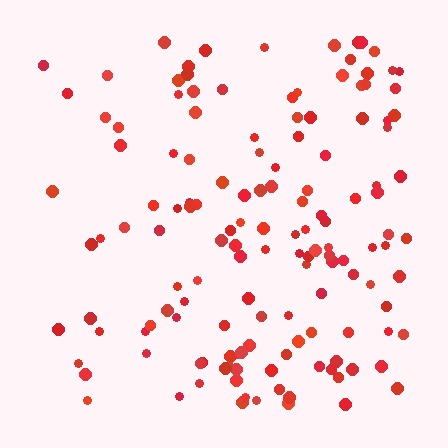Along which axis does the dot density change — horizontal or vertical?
Horizontal.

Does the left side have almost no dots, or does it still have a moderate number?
Still a moderate number, just noticeably fewer than the right.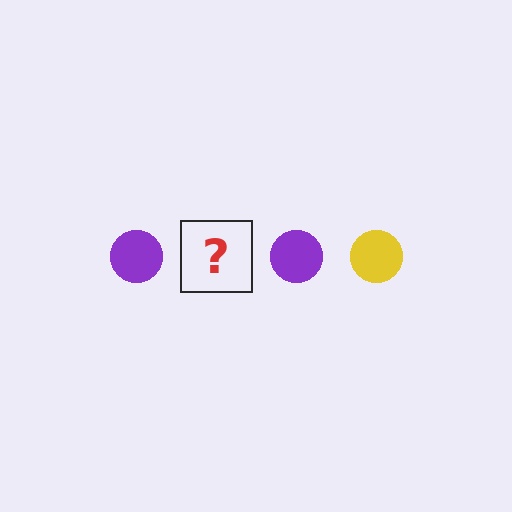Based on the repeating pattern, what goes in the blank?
The blank should be a yellow circle.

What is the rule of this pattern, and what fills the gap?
The rule is that the pattern cycles through purple, yellow circles. The gap should be filled with a yellow circle.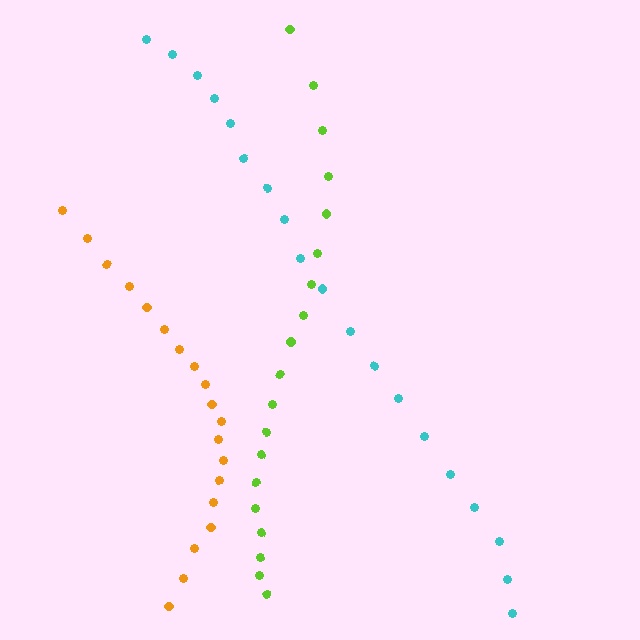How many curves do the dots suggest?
There are 3 distinct paths.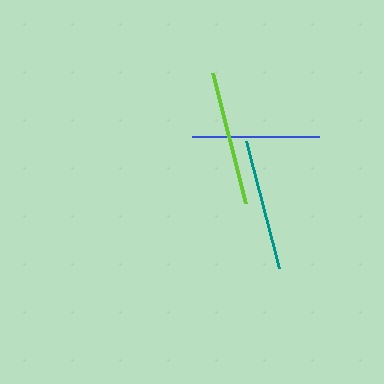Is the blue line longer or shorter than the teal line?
The teal line is longer than the blue line.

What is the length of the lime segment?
The lime segment is approximately 134 pixels long.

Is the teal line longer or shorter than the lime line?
The lime line is longer than the teal line.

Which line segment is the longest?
The lime line is the longest at approximately 134 pixels.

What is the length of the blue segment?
The blue segment is approximately 127 pixels long.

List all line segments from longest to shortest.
From longest to shortest: lime, teal, blue.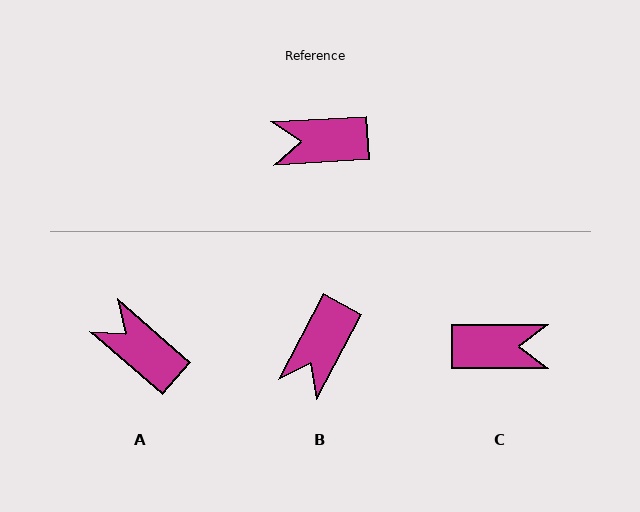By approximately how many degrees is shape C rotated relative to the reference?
Approximately 177 degrees counter-clockwise.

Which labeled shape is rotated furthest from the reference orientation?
C, about 177 degrees away.